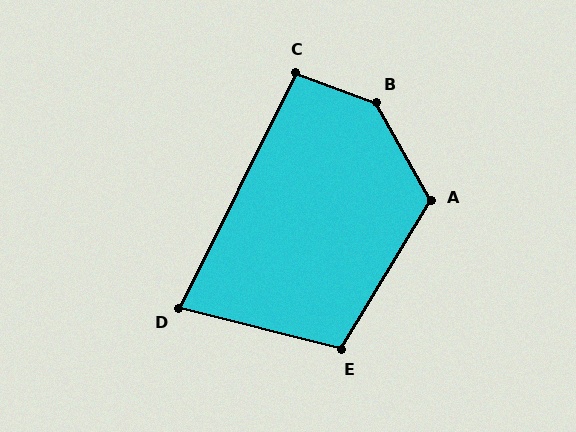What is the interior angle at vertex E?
Approximately 107 degrees (obtuse).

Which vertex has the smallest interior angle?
D, at approximately 78 degrees.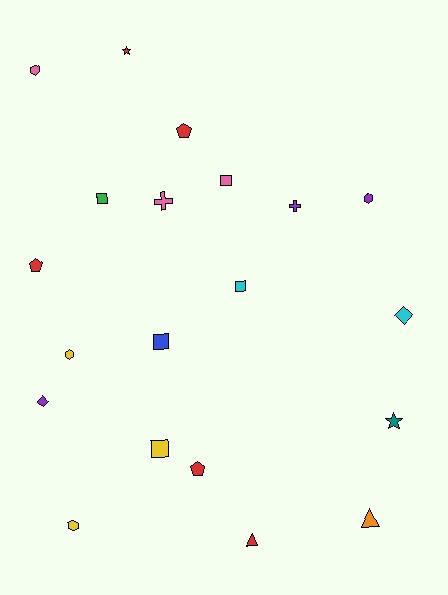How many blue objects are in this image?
There is 1 blue object.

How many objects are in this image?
There are 20 objects.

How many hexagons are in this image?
There are 4 hexagons.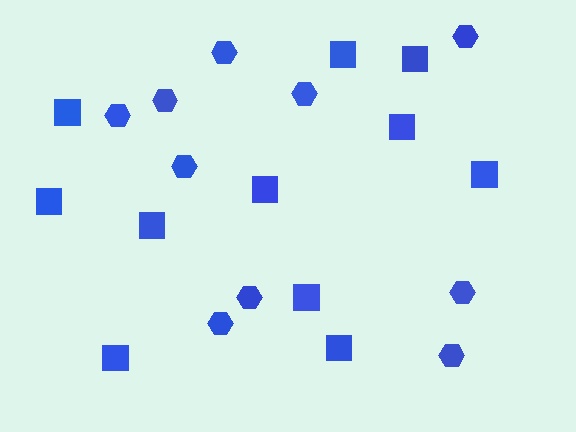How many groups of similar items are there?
There are 2 groups: one group of squares (11) and one group of hexagons (10).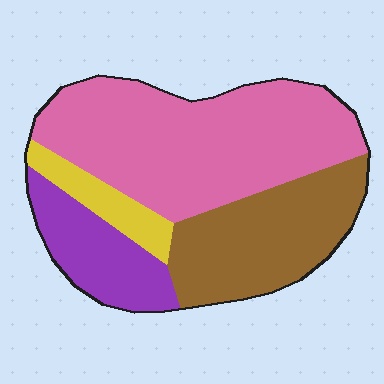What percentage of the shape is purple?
Purple takes up less than a sixth of the shape.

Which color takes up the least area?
Yellow, at roughly 10%.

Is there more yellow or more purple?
Purple.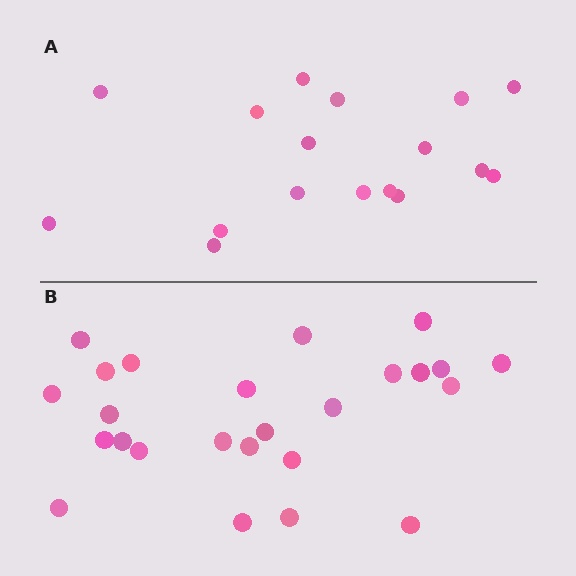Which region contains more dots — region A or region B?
Region B (the bottom region) has more dots.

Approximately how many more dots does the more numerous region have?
Region B has roughly 8 or so more dots than region A.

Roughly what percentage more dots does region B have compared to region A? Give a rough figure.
About 45% more.